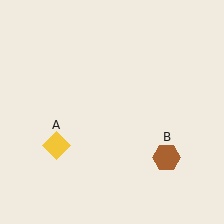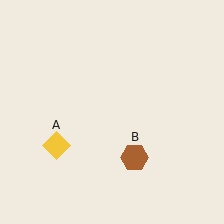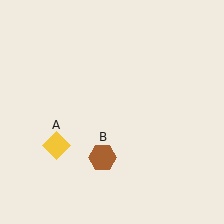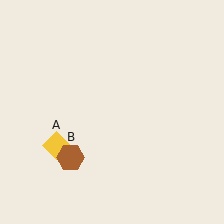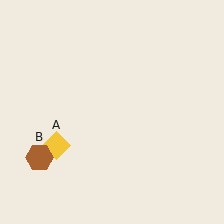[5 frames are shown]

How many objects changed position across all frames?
1 object changed position: brown hexagon (object B).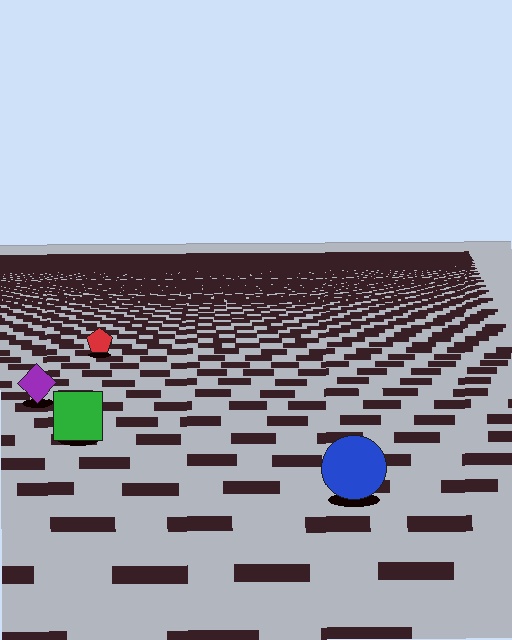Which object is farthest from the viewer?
The red pentagon is farthest from the viewer. It appears smaller and the ground texture around it is denser.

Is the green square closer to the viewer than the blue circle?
No. The blue circle is closer — you can tell from the texture gradient: the ground texture is coarser near it.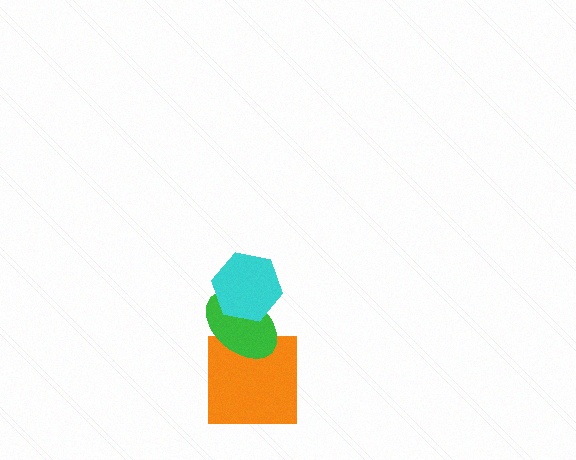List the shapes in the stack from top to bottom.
From top to bottom: the cyan hexagon, the green ellipse, the orange square.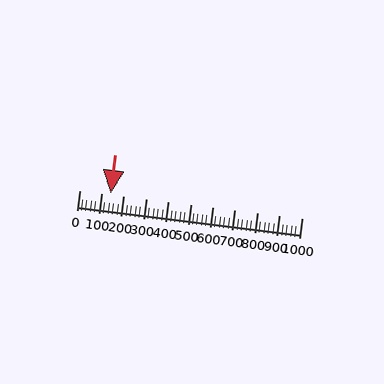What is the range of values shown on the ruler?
The ruler shows values from 0 to 1000.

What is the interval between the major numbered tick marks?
The major tick marks are spaced 100 units apart.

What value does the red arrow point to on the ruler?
The red arrow points to approximately 140.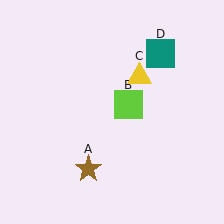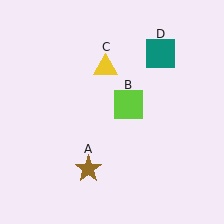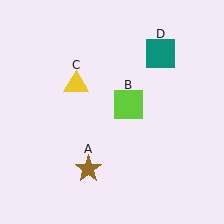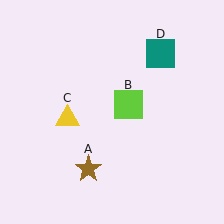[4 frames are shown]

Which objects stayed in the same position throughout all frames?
Brown star (object A) and lime square (object B) and teal square (object D) remained stationary.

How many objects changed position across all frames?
1 object changed position: yellow triangle (object C).